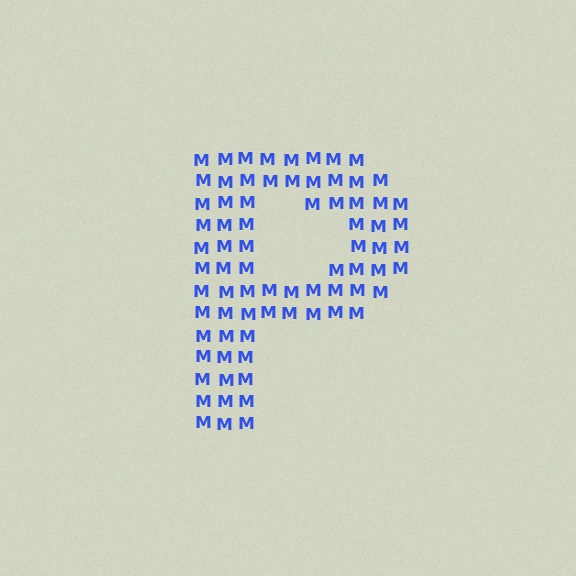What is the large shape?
The large shape is the letter P.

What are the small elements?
The small elements are letter M's.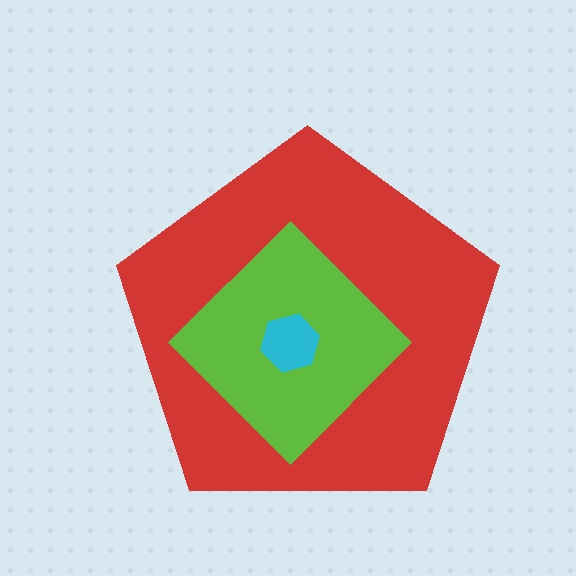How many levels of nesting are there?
3.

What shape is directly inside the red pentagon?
The lime diamond.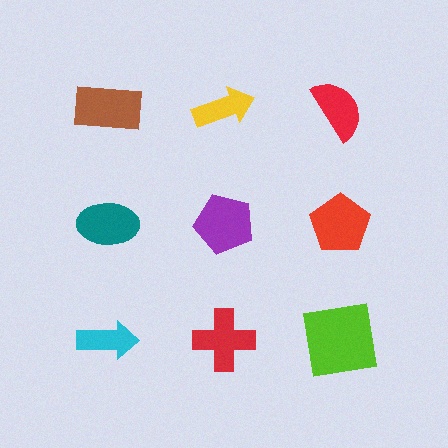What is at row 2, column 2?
A purple pentagon.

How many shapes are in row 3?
3 shapes.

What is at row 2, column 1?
A teal ellipse.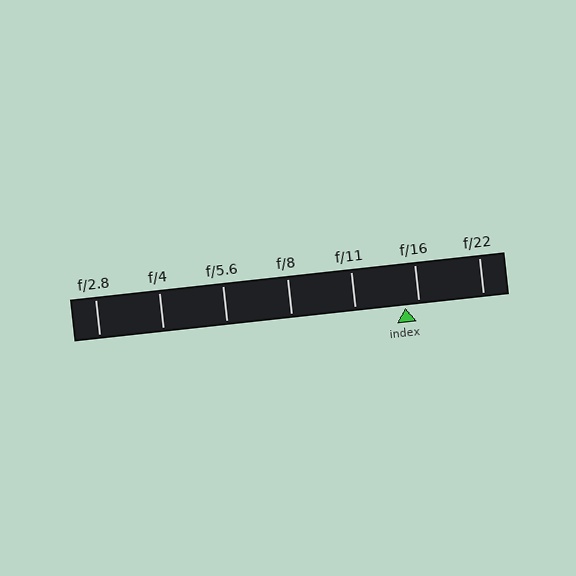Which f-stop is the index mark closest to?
The index mark is closest to f/16.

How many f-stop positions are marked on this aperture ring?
There are 7 f-stop positions marked.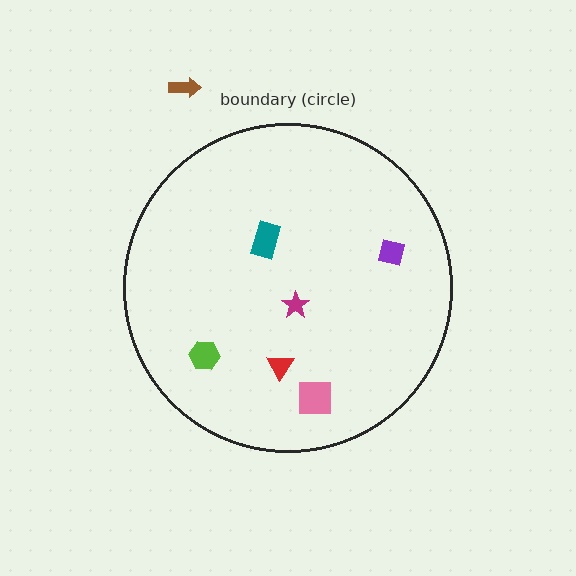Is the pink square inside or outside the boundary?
Inside.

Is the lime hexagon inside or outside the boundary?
Inside.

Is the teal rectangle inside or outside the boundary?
Inside.